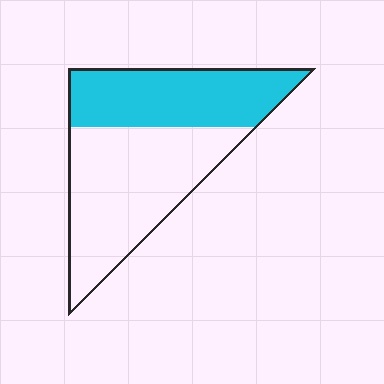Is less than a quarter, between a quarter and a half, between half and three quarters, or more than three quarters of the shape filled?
Between a quarter and a half.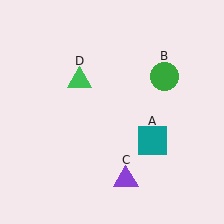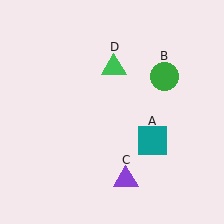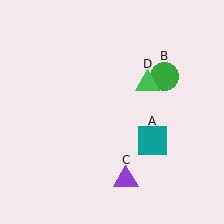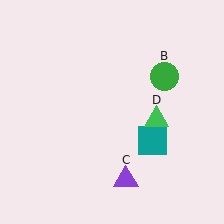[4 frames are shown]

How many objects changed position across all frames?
1 object changed position: green triangle (object D).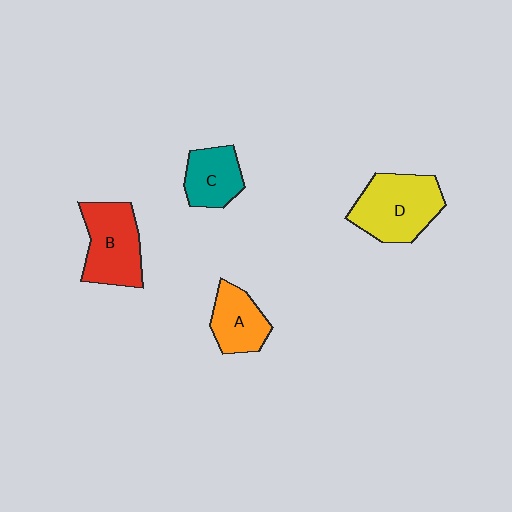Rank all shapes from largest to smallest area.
From largest to smallest: D (yellow), B (red), A (orange), C (teal).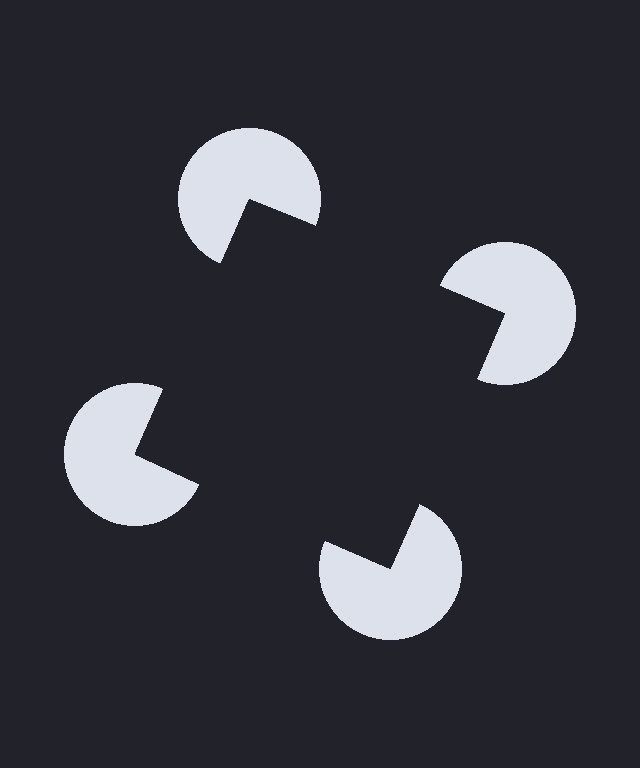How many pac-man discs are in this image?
There are 4 — one at each vertex of the illusory square.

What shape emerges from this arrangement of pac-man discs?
An illusory square — its edges are inferred from the aligned wedge cuts in the pac-man discs, not physically drawn.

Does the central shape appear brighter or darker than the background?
It typically appears slightly darker than the background, even though no actual brightness change is drawn.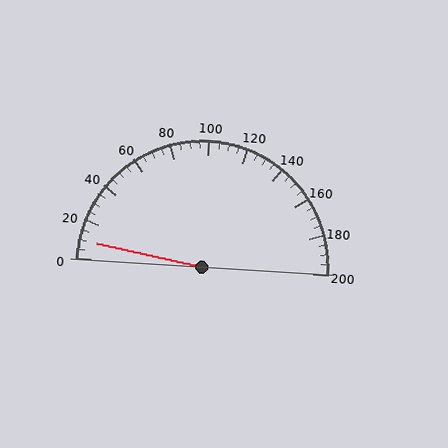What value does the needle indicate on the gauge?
The needle indicates approximately 10.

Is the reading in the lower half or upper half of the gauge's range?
The reading is in the lower half of the range (0 to 200).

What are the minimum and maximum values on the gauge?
The gauge ranges from 0 to 200.